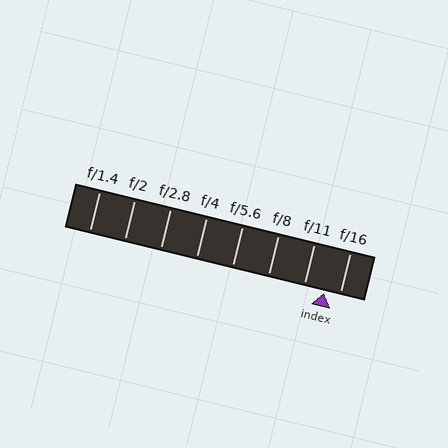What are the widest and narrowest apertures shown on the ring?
The widest aperture shown is f/1.4 and the narrowest is f/16.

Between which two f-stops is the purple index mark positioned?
The index mark is between f/11 and f/16.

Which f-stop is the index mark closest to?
The index mark is closest to f/16.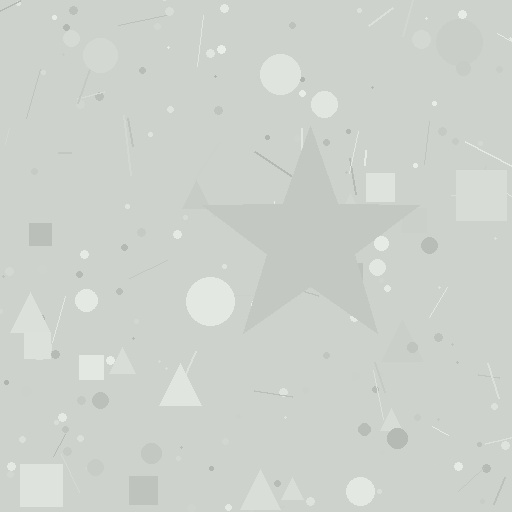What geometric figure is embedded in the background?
A star is embedded in the background.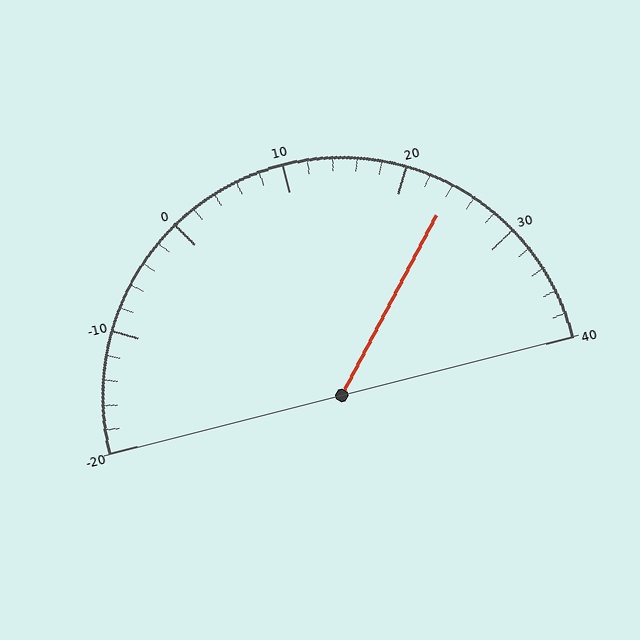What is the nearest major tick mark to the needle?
The nearest major tick mark is 20.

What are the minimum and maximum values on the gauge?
The gauge ranges from -20 to 40.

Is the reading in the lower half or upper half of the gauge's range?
The reading is in the upper half of the range (-20 to 40).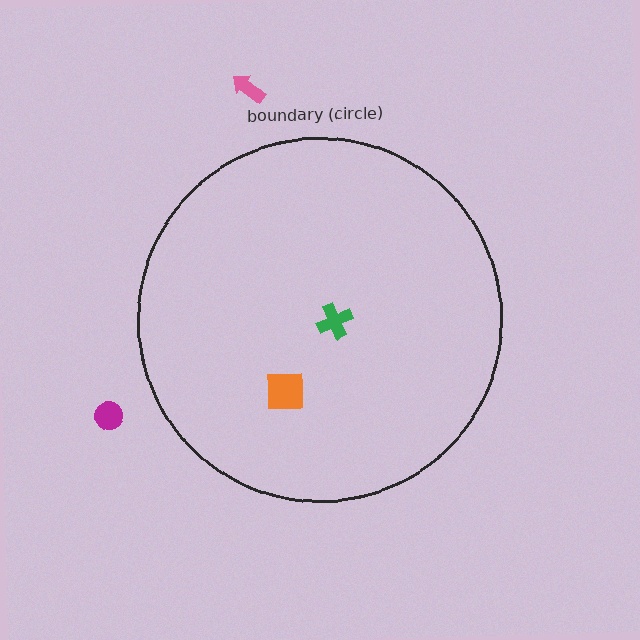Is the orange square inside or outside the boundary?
Inside.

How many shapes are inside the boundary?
2 inside, 2 outside.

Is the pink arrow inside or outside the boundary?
Outside.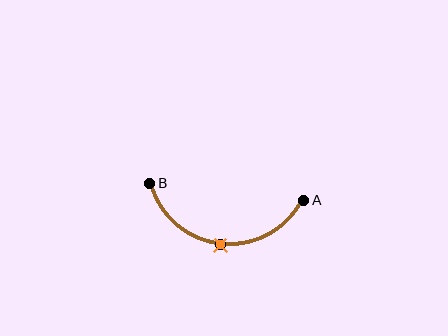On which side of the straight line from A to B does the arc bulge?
The arc bulges below the straight line connecting A and B.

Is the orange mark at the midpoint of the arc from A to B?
Yes. The orange mark lies on the arc at equal arc-length from both A and B — it is the arc midpoint.